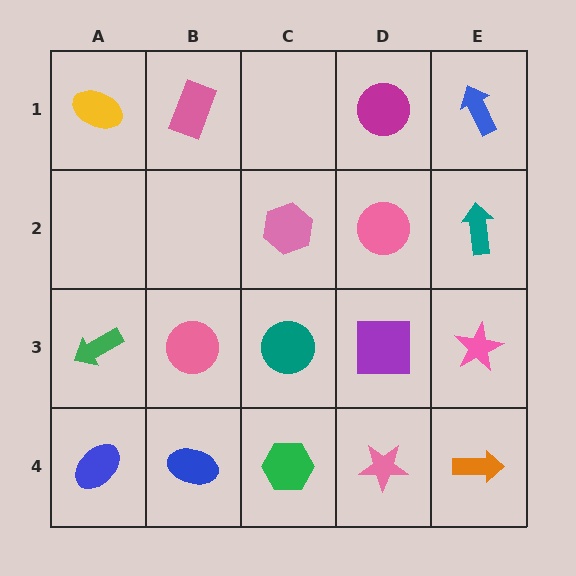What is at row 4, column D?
A pink star.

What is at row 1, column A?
A yellow ellipse.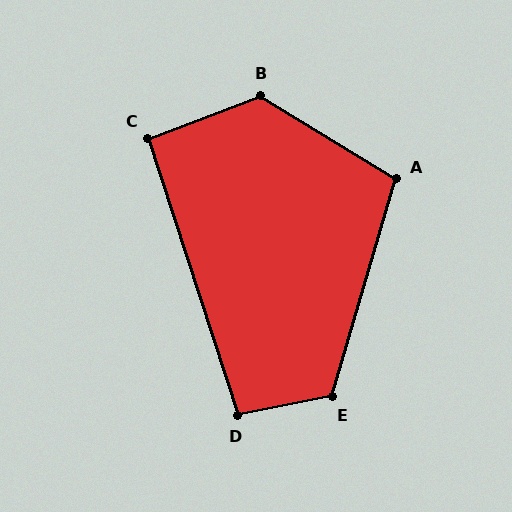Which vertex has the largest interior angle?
B, at approximately 128 degrees.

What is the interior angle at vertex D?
Approximately 97 degrees (obtuse).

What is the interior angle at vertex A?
Approximately 105 degrees (obtuse).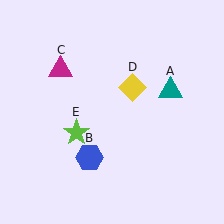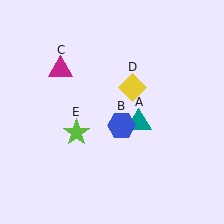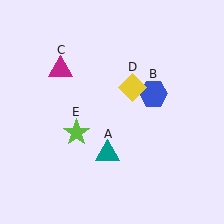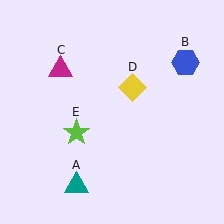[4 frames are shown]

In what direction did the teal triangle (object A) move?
The teal triangle (object A) moved down and to the left.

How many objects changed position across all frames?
2 objects changed position: teal triangle (object A), blue hexagon (object B).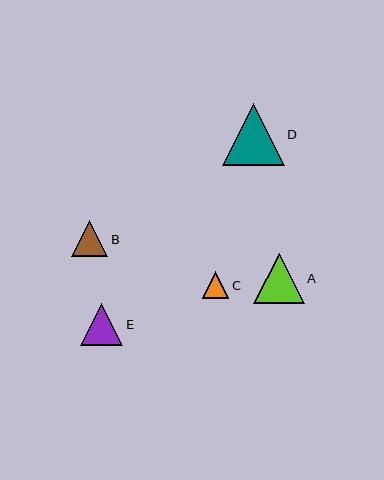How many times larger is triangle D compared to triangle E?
Triangle D is approximately 1.5 times the size of triangle E.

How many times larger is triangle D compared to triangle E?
Triangle D is approximately 1.5 times the size of triangle E.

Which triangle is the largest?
Triangle D is the largest with a size of approximately 62 pixels.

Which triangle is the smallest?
Triangle C is the smallest with a size of approximately 27 pixels.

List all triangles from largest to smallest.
From largest to smallest: D, A, E, B, C.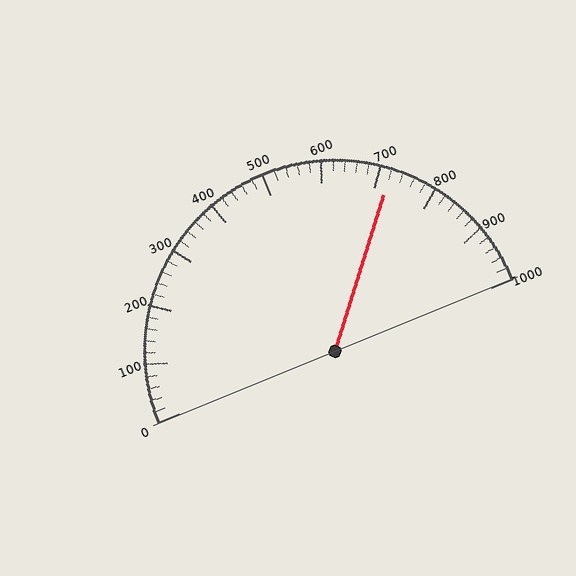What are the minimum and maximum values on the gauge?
The gauge ranges from 0 to 1000.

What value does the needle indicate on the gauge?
The needle indicates approximately 720.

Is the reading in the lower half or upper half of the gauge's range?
The reading is in the upper half of the range (0 to 1000).